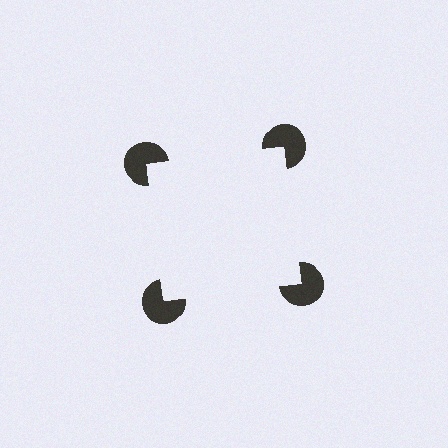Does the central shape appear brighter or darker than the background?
It typically appears slightly brighter than the background, even though no actual brightness change is drawn.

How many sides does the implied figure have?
4 sides.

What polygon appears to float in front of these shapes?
An illusory square — its edges are inferred from the aligned wedge cuts in the pac-man discs, not physically drawn.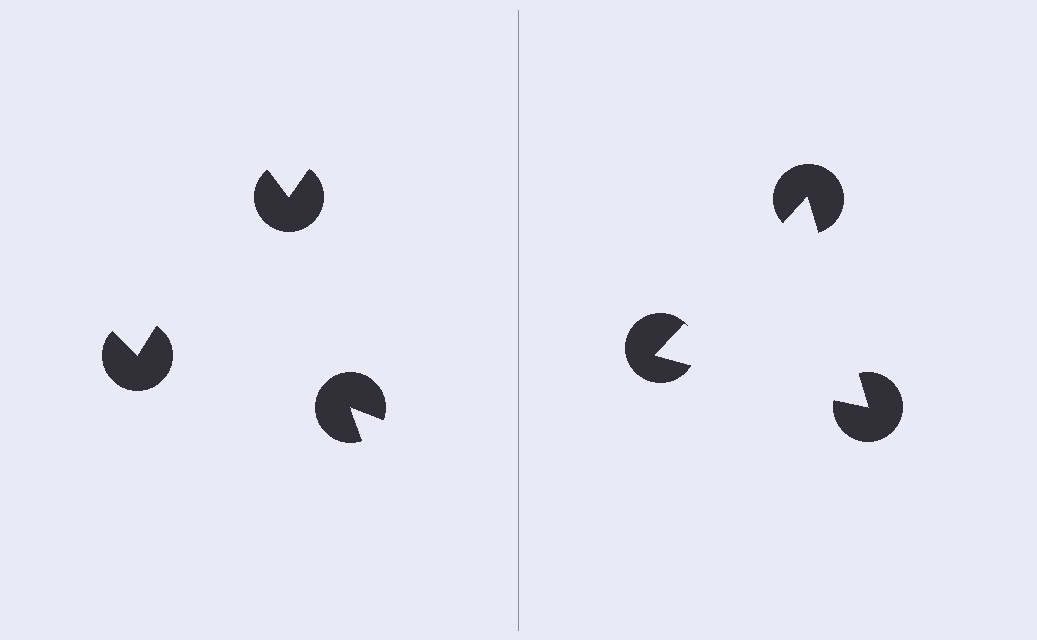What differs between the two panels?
The pac-man discs are positioned identically on both sides; only the wedge orientations differ. On the right they align to a triangle; on the left they are misaligned.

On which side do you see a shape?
An illusory triangle appears on the right side. On the left side the wedge cuts are rotated, so no coherent shape forms.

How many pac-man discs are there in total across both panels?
6 — 3 on each side.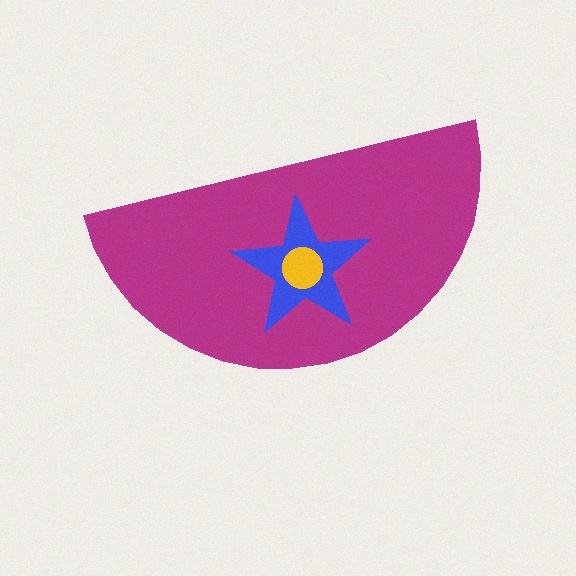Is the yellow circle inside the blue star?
Yes.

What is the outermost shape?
The magenta semicircle.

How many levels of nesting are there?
3.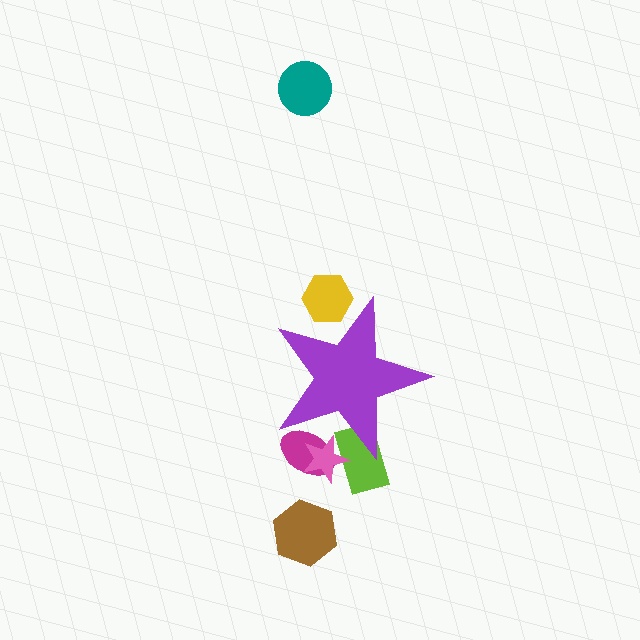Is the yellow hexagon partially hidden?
Yes, the yellow hexagon is partially hidden behind the purple star.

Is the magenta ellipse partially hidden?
Yes, the magenta ellipse is partially hidden behind the purple star.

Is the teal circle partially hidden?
No, the teal circle is fully visible.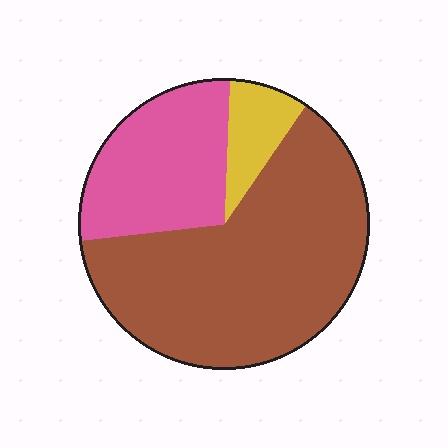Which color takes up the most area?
Brown, at roughly 65%.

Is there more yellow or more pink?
Pink.